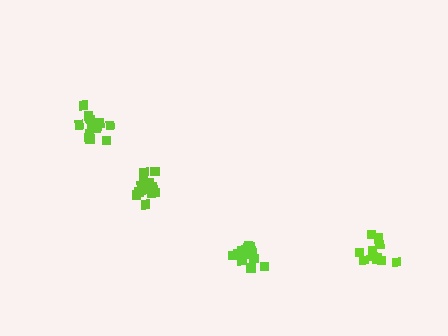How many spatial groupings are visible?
There are 4 spatial groupings.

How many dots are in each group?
Group 1: 14 dots, Group 2: 16 dots, Group 3: 14 dots, Group 4: 12 dots (56 total).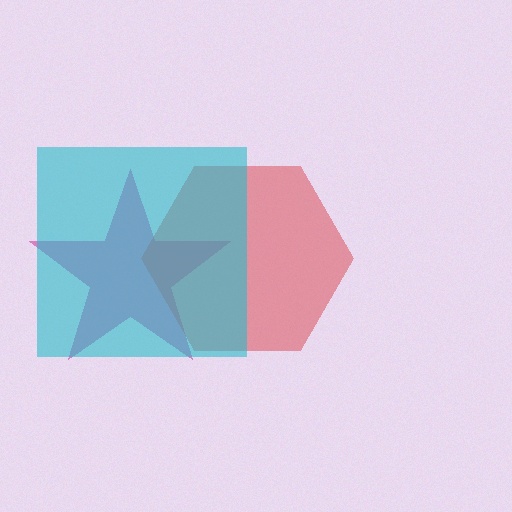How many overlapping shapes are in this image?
There are 3 overlapping shapes in the image.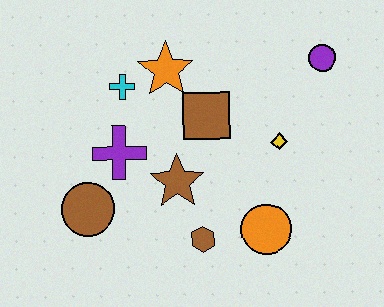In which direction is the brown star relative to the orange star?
The brown star is below the orange star.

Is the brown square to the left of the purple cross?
No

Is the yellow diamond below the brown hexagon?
No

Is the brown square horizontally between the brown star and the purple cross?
No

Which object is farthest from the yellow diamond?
The brown circle is farthest from the yellow diamond.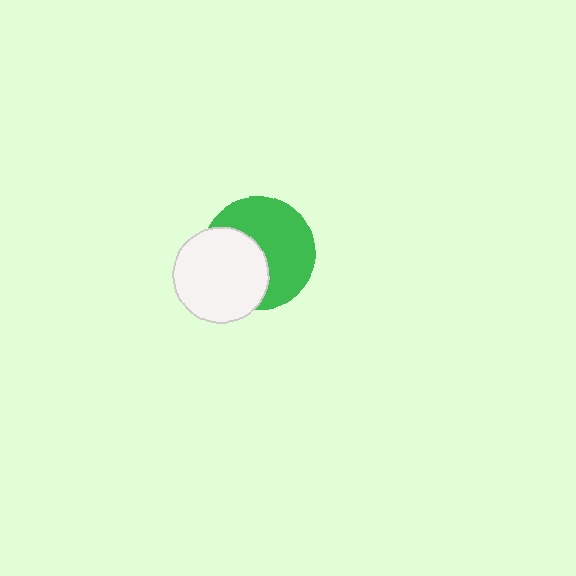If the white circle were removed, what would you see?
You would see the complete green circle.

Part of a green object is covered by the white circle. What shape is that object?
It is a circle.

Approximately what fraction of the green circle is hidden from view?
Roughly 41% of the green circle is hidden behind the white circle.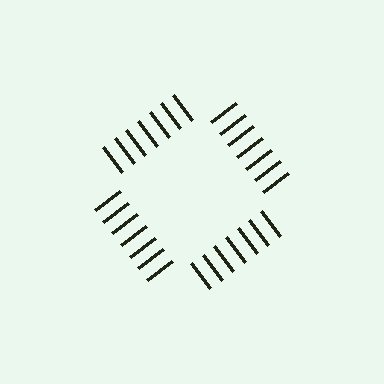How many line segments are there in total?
28 — 7 along each of the 4 edges.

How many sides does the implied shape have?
4 sides — the line-ends trace a square.